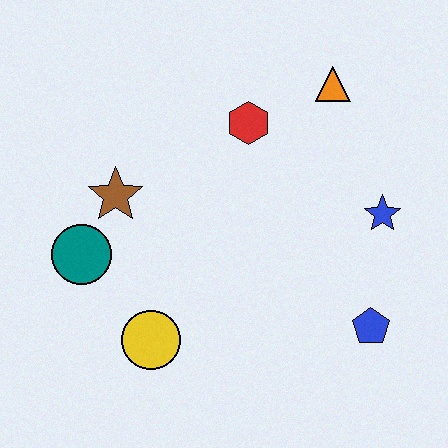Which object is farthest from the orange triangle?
The yellow circle is farthest from the orange triangle.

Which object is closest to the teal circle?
The brown star is closest to the teal circle.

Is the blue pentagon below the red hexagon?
Yes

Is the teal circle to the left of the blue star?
Yes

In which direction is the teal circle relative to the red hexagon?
The teal circle is to the left of the red hexagon.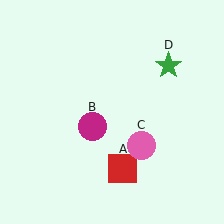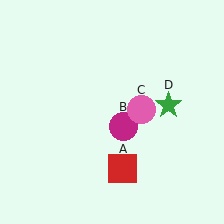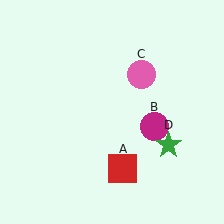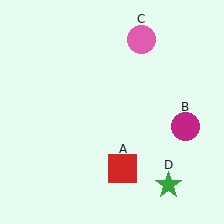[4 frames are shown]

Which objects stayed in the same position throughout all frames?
Red square (object A) remained stationary.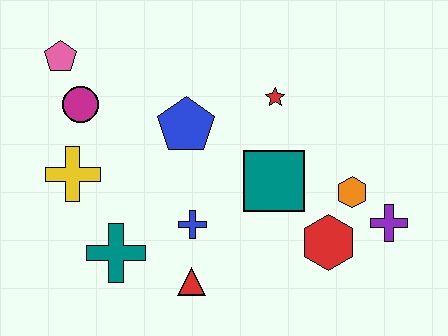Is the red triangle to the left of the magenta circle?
No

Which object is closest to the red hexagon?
The orange hexagon is closest to the red hexagon.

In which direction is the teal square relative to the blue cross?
The teal square is to the right of the blue cross.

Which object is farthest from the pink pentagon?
The purple cross is farthest from the pink pentagon.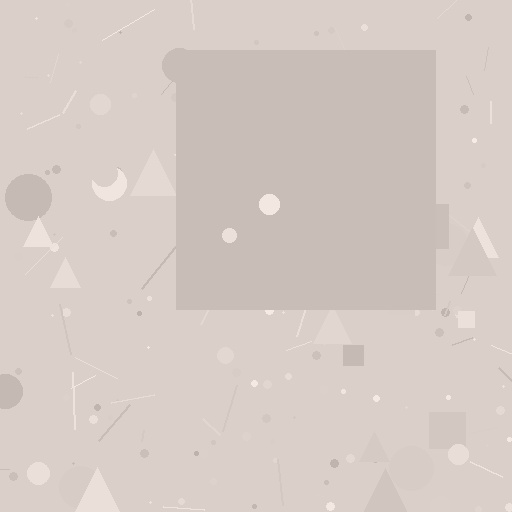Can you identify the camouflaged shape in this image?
The camouflaged shape is a square.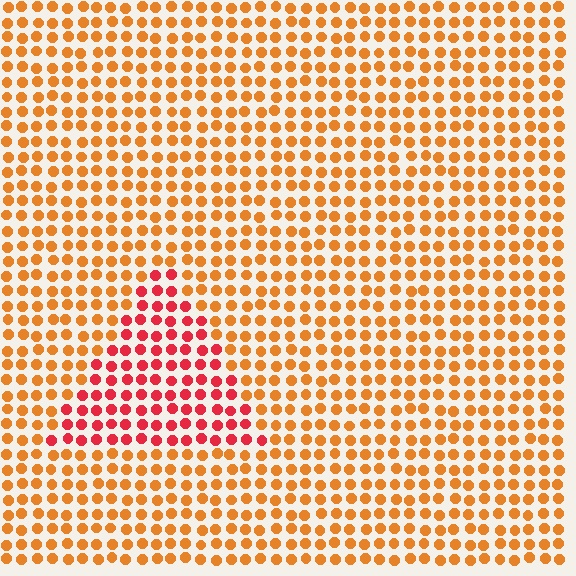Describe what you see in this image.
The image is filled with small orange elements in a uniform arrangement. A triangle-shaped region is visible where the elements are tinted to a slightly different hue, forming a subtle color boundary.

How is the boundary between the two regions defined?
The boundary is defined purely by a slight shift in hue (about 37 degrees). Spacing, size, and orientation are identical on both sides.